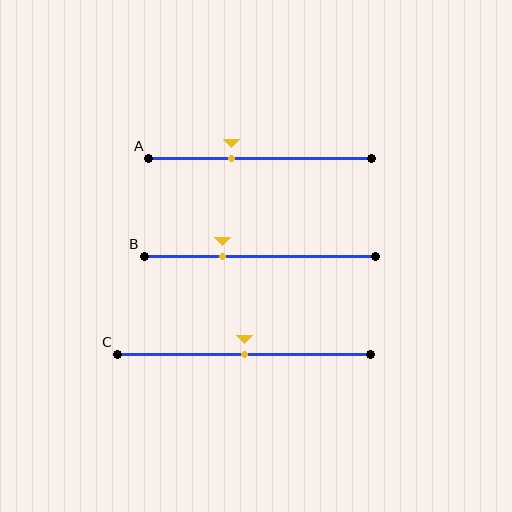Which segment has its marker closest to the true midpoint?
Segment C has its marker closest to the true midpoint.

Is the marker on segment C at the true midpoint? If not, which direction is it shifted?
Yes, the marker on segment C is at the true midpoint.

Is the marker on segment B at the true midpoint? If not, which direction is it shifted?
No, the marker on segment B is shifted to the left by about 16% of the segment length.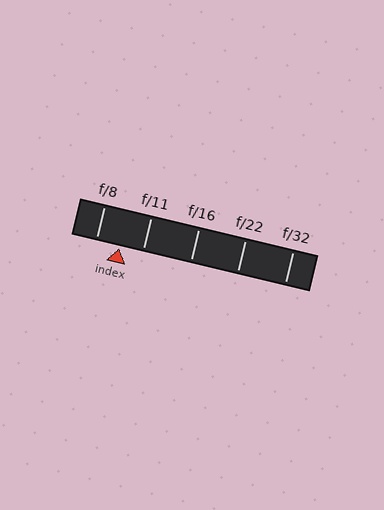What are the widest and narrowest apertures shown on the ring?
The widest aperture shown is f/8 and the narrowest is f/32.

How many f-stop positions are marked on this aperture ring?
There are 5 f-stop positions marked.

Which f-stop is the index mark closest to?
The index mark is closest to f/8.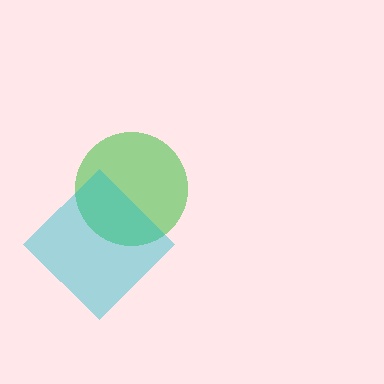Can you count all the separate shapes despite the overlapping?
Yes, there are 2 separate shapes.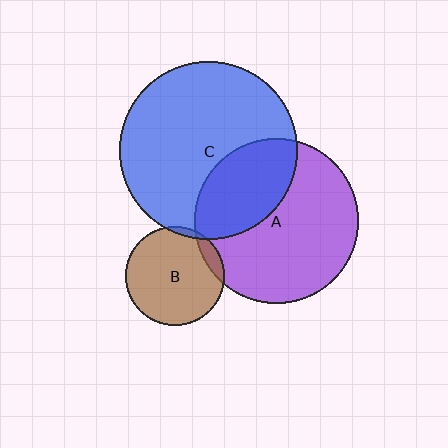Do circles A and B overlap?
Yes.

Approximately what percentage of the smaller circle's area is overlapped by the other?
Approximately 10%.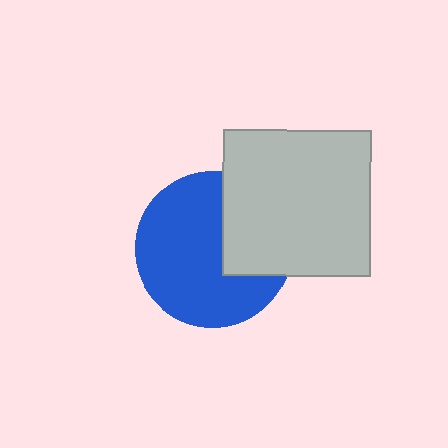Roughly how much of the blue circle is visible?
Most of it is visible (roughly 69%).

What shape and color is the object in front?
The object in front is a light gray rectangle.